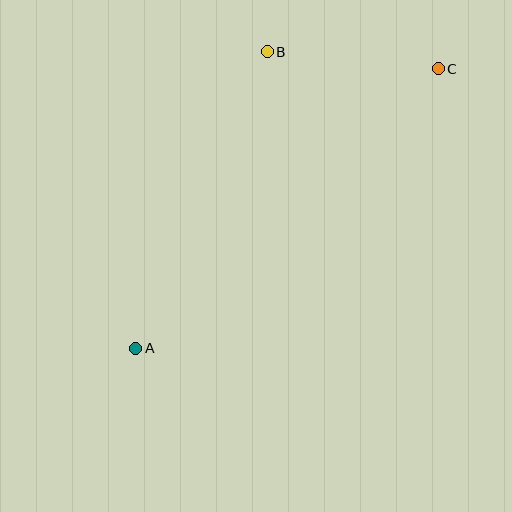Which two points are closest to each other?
Points B and C are closest to each other.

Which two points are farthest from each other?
Points A and C are farthest from each other.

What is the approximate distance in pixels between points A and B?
The distance between A and B is approximately 325 pixels.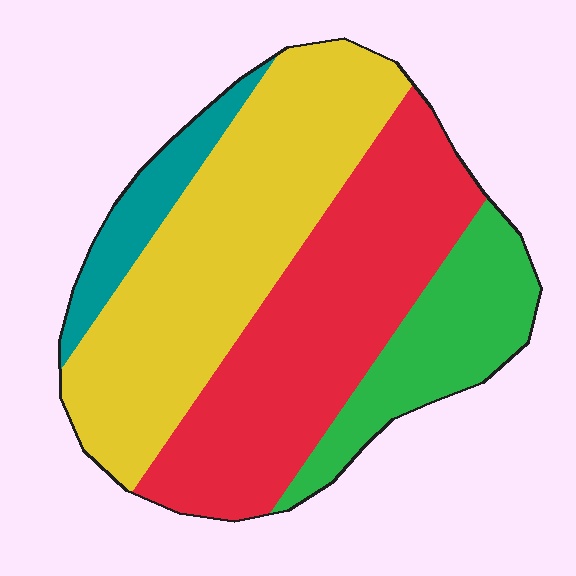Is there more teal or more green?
Green.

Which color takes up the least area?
Teal, at roughly 10%.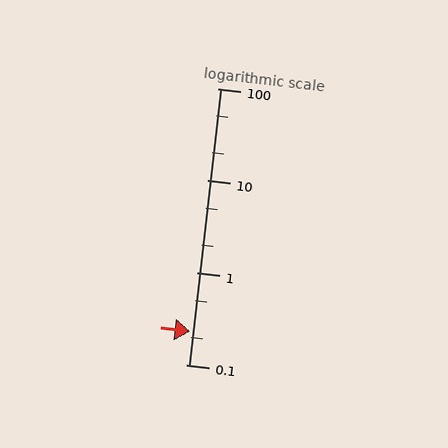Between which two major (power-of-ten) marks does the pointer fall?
The pointer is between 0.1 and 1.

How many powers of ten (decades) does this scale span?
The scale spans 3 decades, from 0.1 to 100.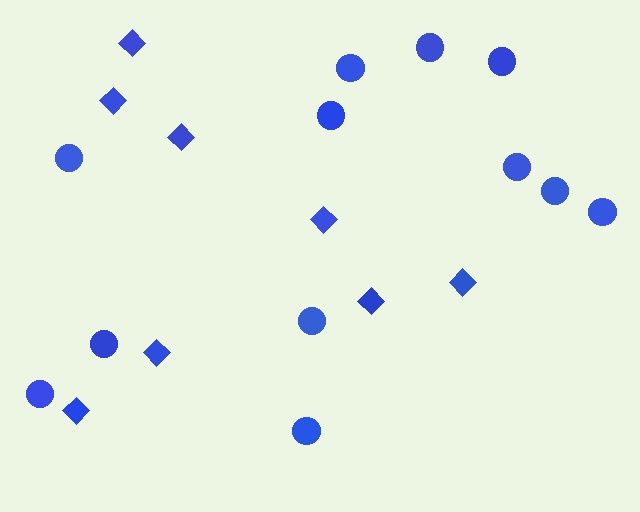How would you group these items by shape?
There are 2 groups: one group of circles (12) and one group of diamonds (8).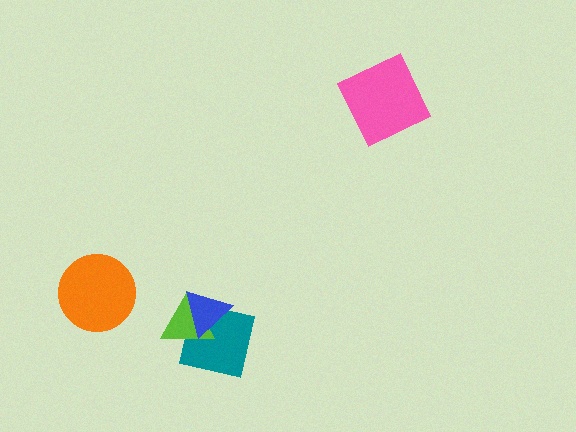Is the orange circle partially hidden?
No, no other shape covers it.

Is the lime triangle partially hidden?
Yes, it is partially covered by another shape.